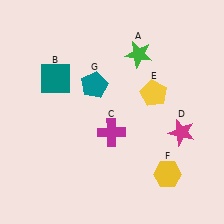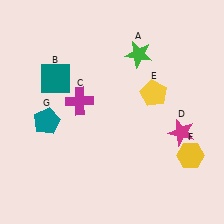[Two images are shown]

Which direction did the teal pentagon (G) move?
The teal pentagon (G) moved left.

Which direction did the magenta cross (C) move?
The magenta cross (C) moved left.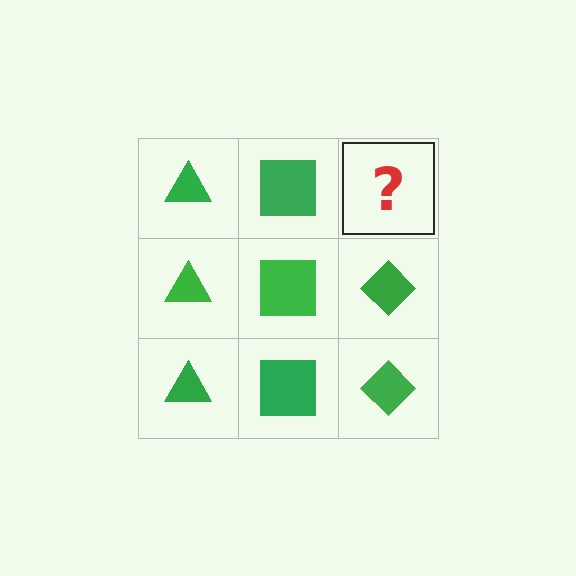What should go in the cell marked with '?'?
The missing cell should contain a green diamond.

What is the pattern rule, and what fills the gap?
The rule is that each column has a consistent shape. The gap should be filled with a green diamond.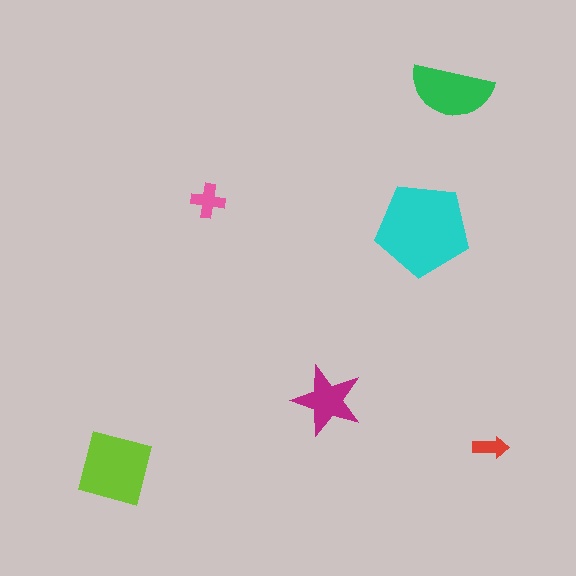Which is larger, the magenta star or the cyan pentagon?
The cyan pentagon.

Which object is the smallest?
The red arrow.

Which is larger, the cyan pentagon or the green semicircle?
The cyan pentagon.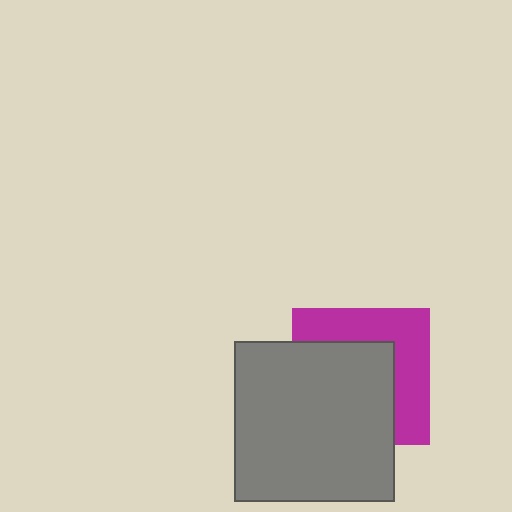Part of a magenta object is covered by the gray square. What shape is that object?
It is a square.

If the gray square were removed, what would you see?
You would see the complete magenta square.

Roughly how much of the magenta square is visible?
A small part of it is visible (roughly 43%).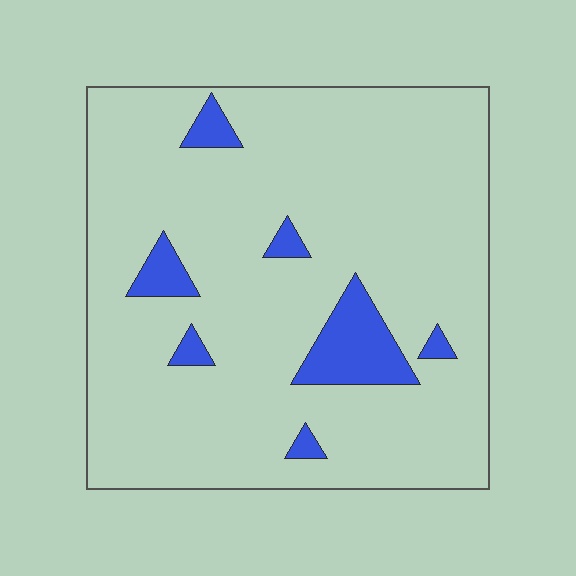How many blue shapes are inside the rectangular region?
7.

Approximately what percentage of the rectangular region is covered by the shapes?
Approximately 10%.